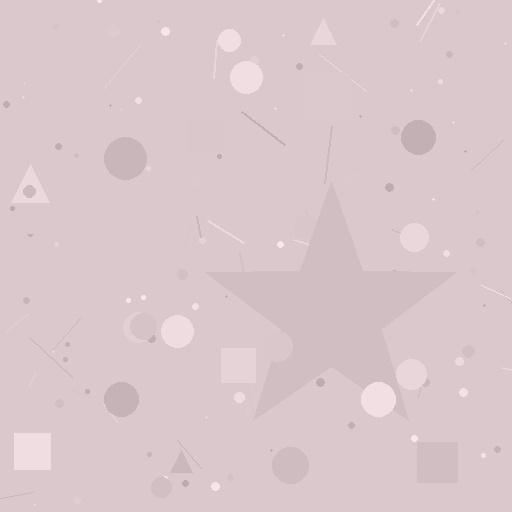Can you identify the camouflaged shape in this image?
The camouflaged shape is a star.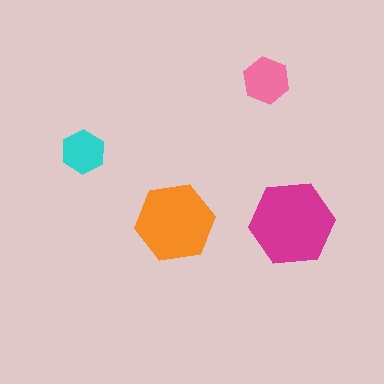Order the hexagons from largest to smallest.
the magenta one, the orange one, the pink one, the cyan one.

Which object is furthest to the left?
The cyan hexagon is leftmost.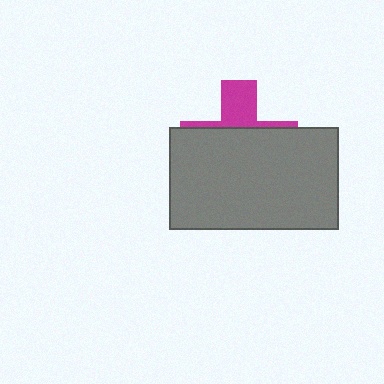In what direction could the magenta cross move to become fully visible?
The magenta cross could move up. That would shift it out from behind the gray rectangle entirely.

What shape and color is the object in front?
The object in front is a gray rectangle.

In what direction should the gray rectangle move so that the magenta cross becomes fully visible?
The gray rectangle should move down. That is the shortest direction to clear the overlap and leave the magenta cross fully visible.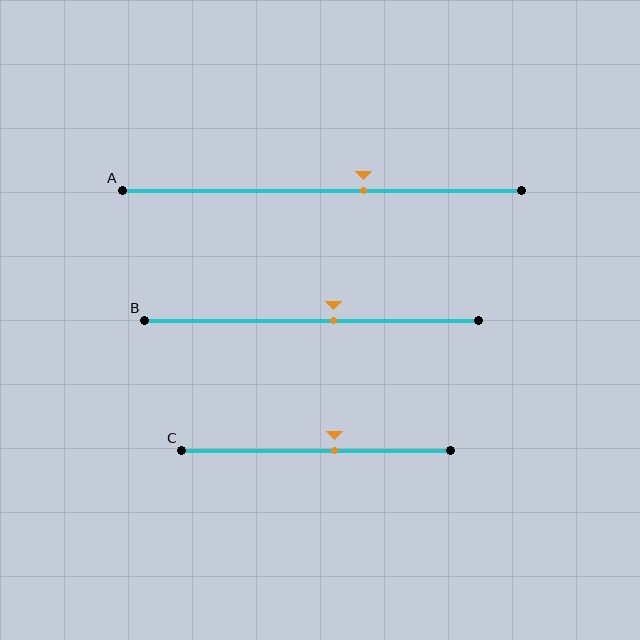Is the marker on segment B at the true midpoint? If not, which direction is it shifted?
No, the marker on segment B is shifted to the right by about 7% of the segment length.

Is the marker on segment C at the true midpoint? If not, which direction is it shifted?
No, the marker on segment C is shifted to the right by about 7% of the segment length.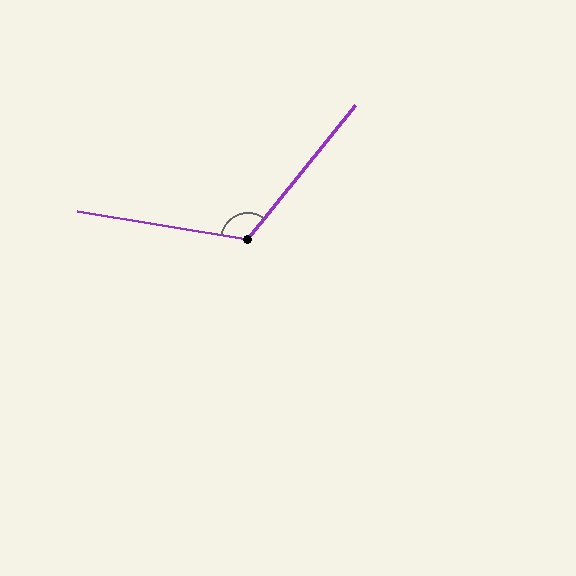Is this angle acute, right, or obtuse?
It is obtuse.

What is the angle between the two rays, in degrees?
Approximately 119 degrees.